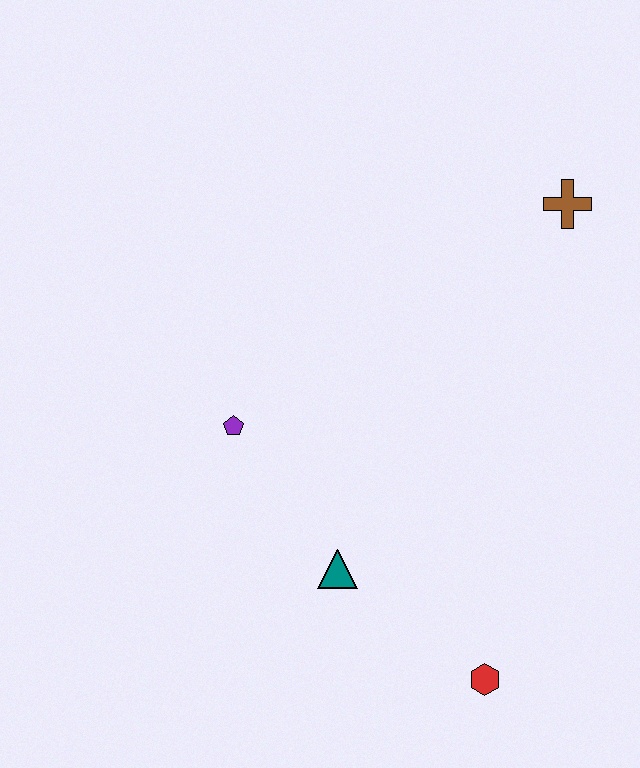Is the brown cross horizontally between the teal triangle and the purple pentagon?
No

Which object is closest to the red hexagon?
The teal triangle is closest to the red hexagon.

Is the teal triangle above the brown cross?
No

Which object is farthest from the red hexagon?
The brown cross is farthest from the red hexagon.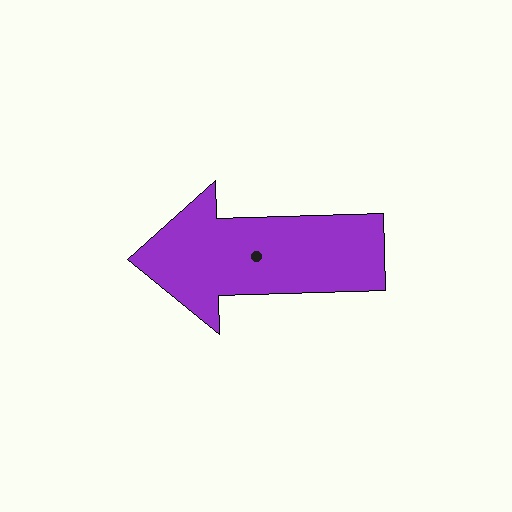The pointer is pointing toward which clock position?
Roughly 9 o'clock.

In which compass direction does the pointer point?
West.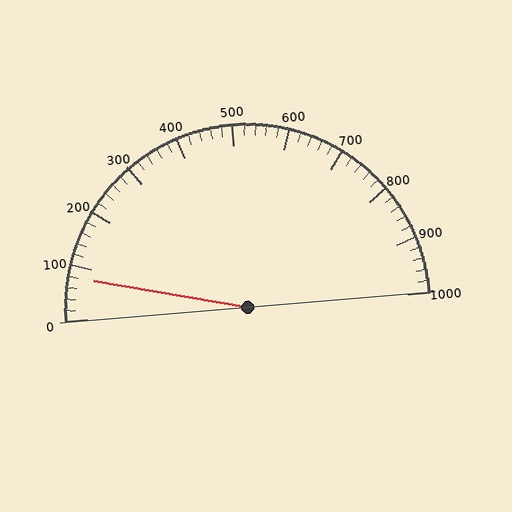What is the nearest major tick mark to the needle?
The nearest major tick mark is 100.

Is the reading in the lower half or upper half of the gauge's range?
The reading is in the lower half of the range (0 to 1000).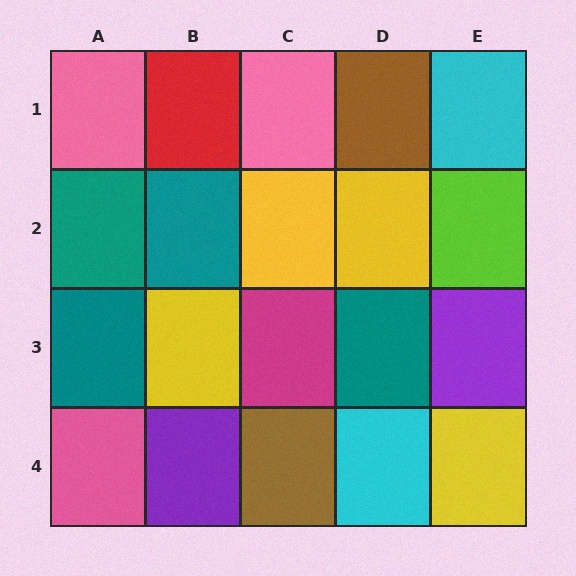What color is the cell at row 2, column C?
Yellow.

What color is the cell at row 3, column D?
Teal.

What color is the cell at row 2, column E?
Lime.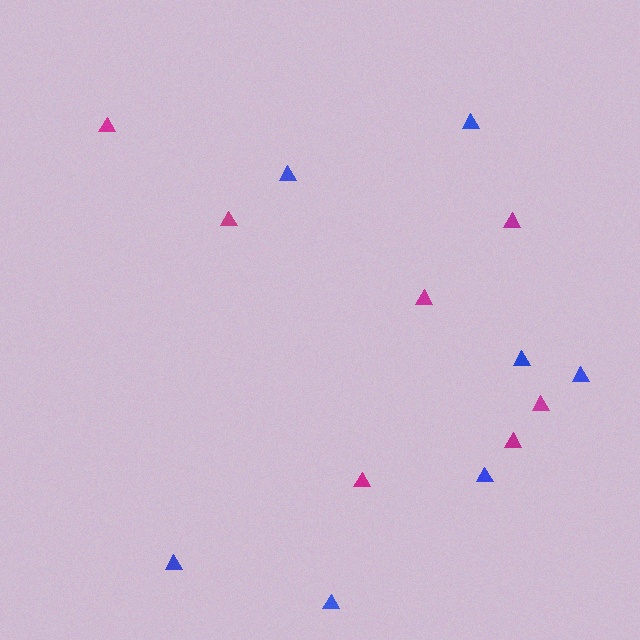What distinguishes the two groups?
There are 2 groups: one group of blue triangles (7) and one group of magenta triangles (7).